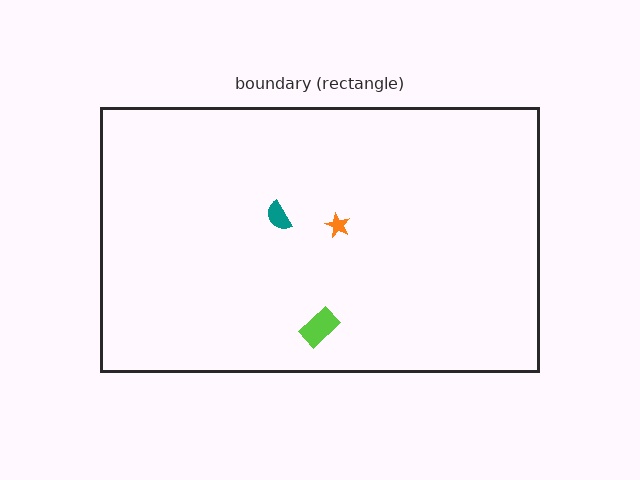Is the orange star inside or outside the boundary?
Inside.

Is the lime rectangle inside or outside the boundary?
Inside.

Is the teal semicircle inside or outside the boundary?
Inside.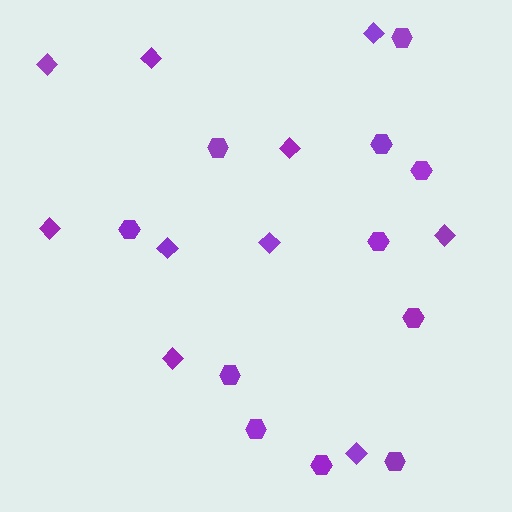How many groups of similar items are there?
There are 2 groups: one group of diamonds (10) and one group of hexagons (11).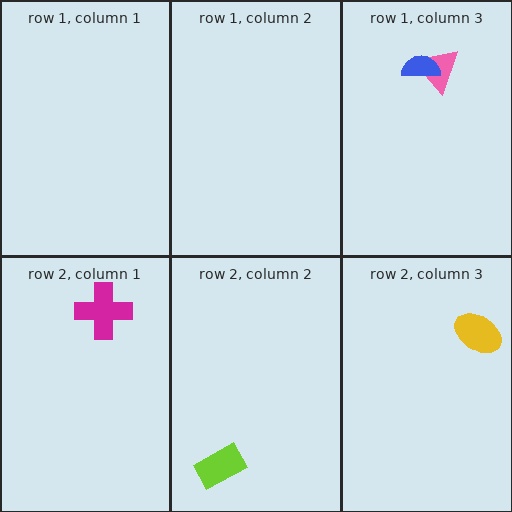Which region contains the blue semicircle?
The row 1, column 3 region.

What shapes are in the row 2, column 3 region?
The yellow ellipse.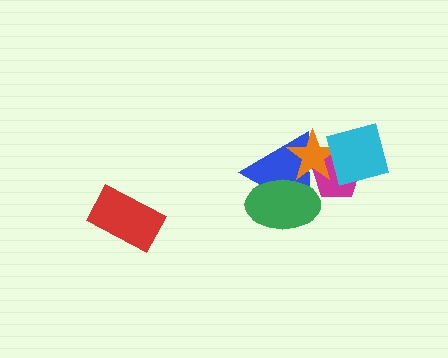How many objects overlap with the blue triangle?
3 objects overlap with the blue triangle.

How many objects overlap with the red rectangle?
0 objects overlap with the red rectangle.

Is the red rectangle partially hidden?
No, no other shape covers it.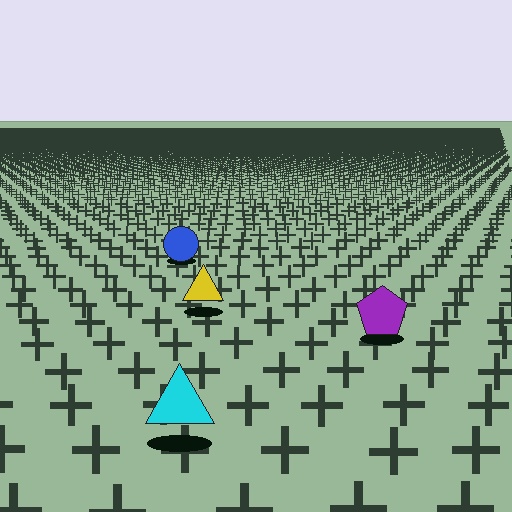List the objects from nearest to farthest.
From nearest to farthest: the cyan triangle, the purple pentagon, the yellow triangle, the blue circle.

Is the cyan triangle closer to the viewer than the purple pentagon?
Yes. The cyan triangle is closer — you can tell from the texture gradient: the ground texture is coarser near it.